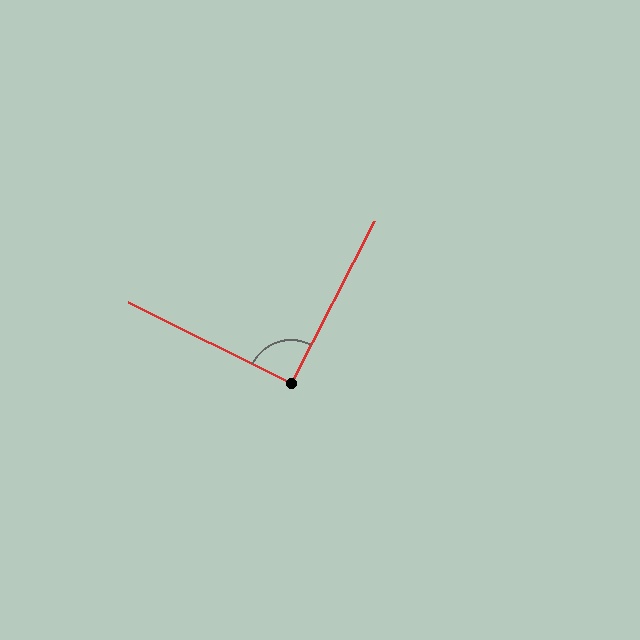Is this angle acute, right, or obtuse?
It is approximately a right angle.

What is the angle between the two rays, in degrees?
Approximately 91 degrees.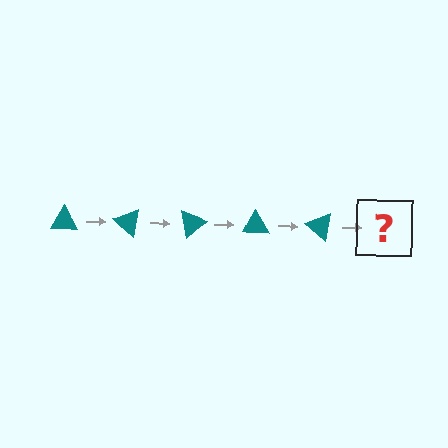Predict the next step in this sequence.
The next step is a teal triangle rotated 200 degrees.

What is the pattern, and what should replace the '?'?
The pattern is that the triangle rotates 40 degrees each step. The '?' should be a teal triangle rotated 200 degrees.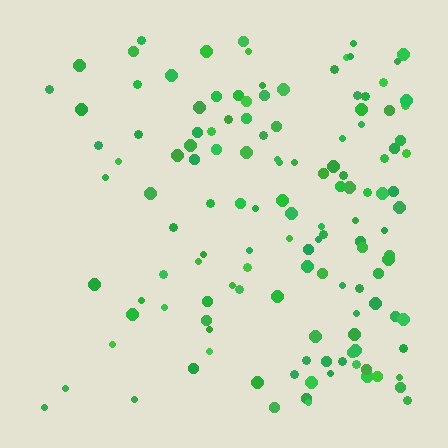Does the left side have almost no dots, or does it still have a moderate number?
Still a moderate number, just noticeably fewer than the right.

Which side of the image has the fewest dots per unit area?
The left.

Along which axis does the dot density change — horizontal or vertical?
Horizontal.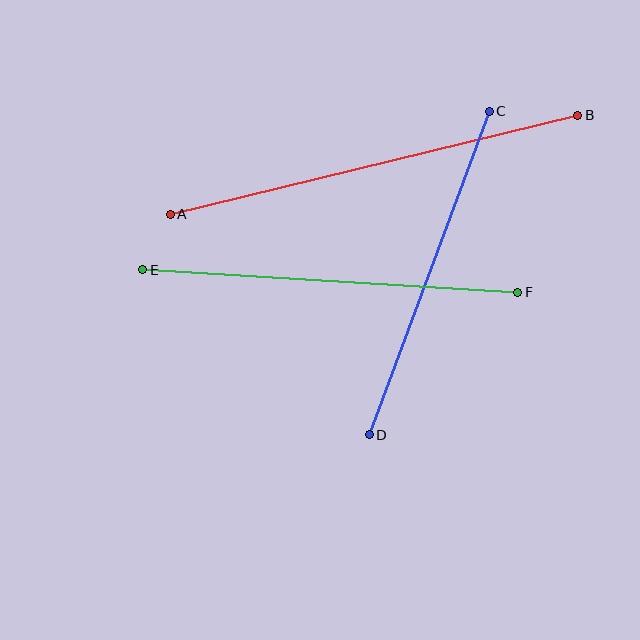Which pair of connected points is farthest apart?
Points A and B are farthest apart.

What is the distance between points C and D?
The distance is approximately 345 pixels.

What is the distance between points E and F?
The distance is approximately 376 pixels.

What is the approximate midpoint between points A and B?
The midpoint is at approximately (374, 165) pixels.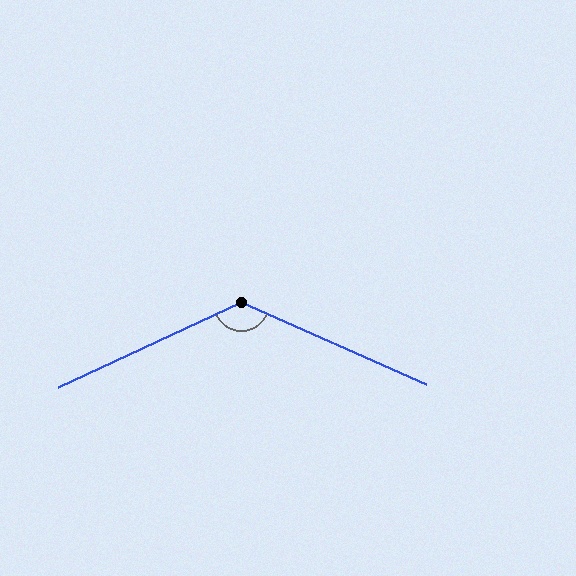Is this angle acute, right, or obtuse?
It is obtuse.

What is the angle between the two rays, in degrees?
Approximately 131 degrees.